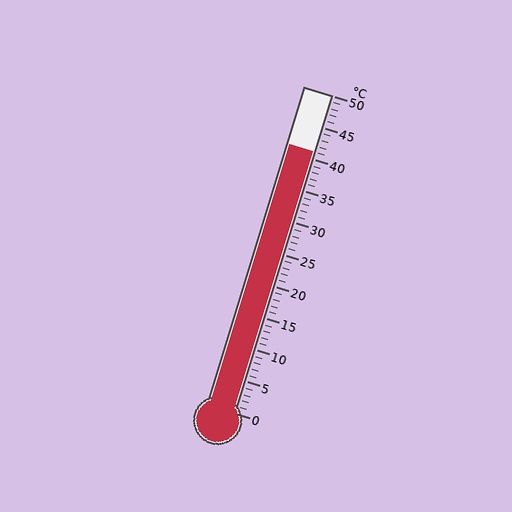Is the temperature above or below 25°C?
The temperature is above 25°C.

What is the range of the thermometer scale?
The thermometer scale ranges from 0°C to 50°C.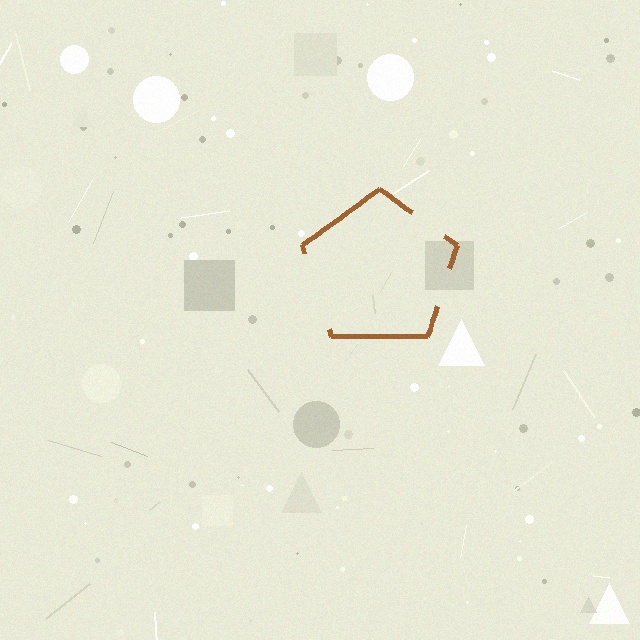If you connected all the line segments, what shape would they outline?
They would outline a pentagon.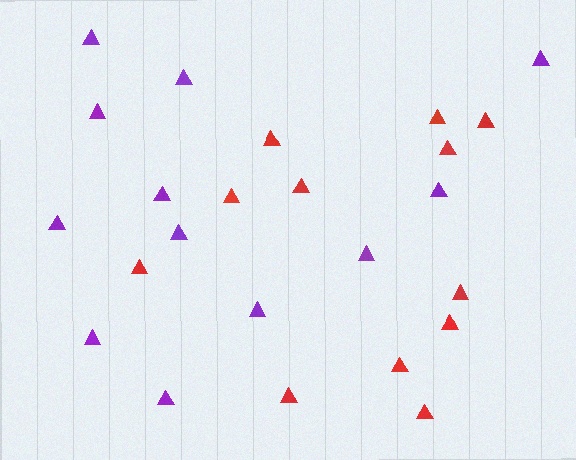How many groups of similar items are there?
There are 2 groups: one group of red triangles (12) and one group of purple triangles (12).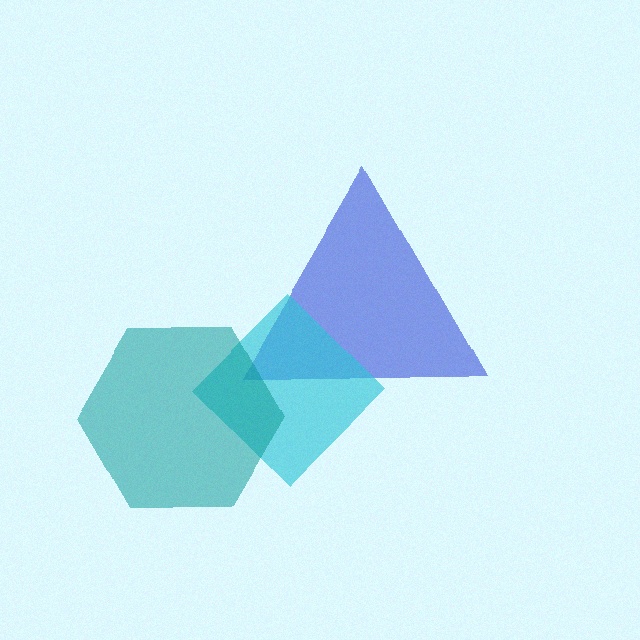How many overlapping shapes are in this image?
There are 3 overlapping shapes in the image.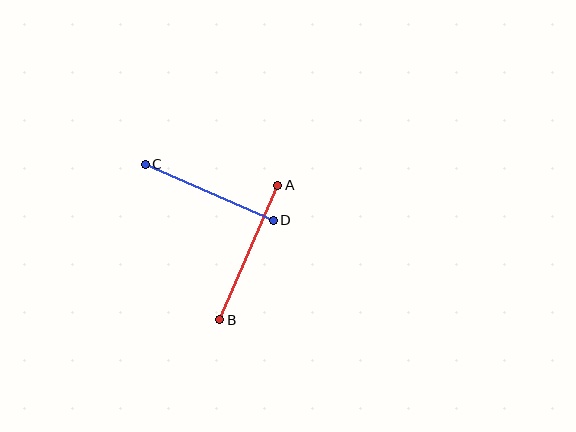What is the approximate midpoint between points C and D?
The midpoint is at approximately (209, 192) pixels.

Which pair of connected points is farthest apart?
Points A and B are farthest apart.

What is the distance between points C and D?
The distance is approximately 139 pixels.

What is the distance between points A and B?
The distance is approximately 147 pixels.